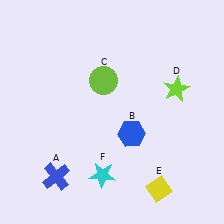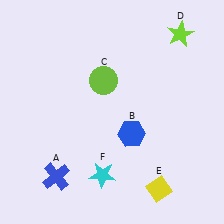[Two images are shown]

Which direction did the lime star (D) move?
The lime star (D) moved up.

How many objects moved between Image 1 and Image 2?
1 object moved between the two images.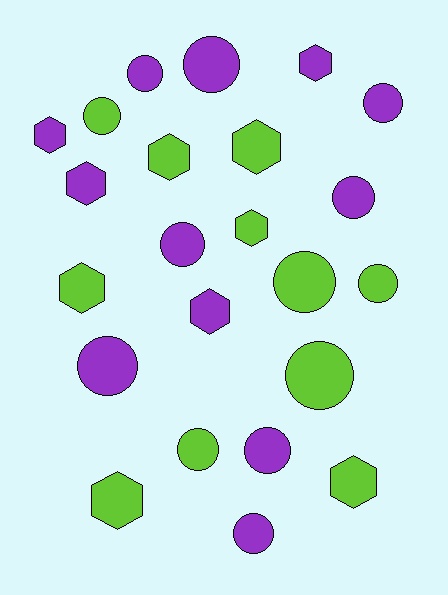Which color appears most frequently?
Purple, with 12 objects.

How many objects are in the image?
There are 23 objects.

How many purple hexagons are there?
There are 4 purple hexagons.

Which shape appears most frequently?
Circle, with 13 objects.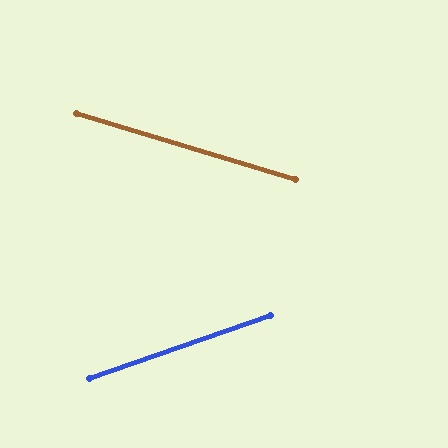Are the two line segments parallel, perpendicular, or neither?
Neither parallel nor perpendicular — they differ by about 36°.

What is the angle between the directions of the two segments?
Approximately 36 degrees.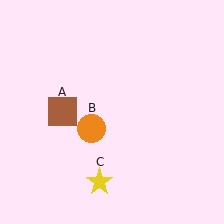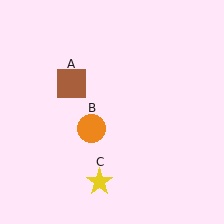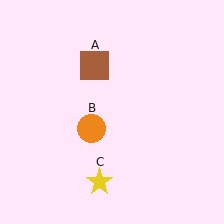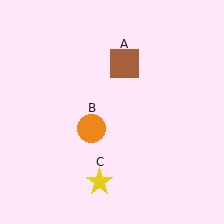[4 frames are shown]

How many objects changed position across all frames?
1 object changed position: brown square (object A).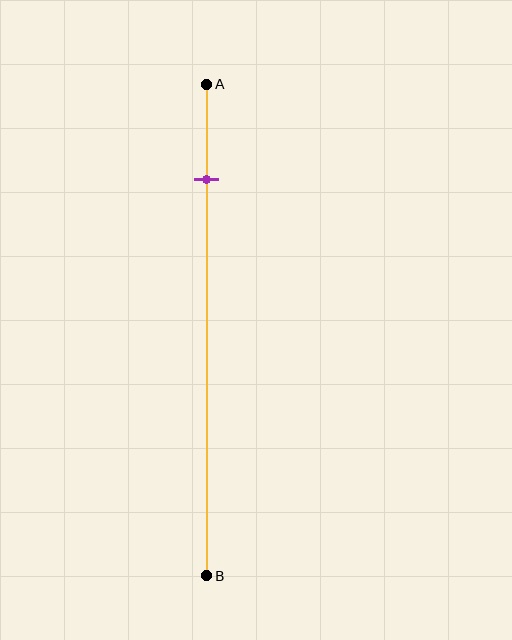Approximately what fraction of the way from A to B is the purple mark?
The purple mark is approximately 20% of the way from A to B.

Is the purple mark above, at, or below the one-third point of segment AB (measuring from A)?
The purple mark is above the one-third point of segment AB.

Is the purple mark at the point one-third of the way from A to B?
No, the mark is at about 20% from A, not at the 33% one-third point.